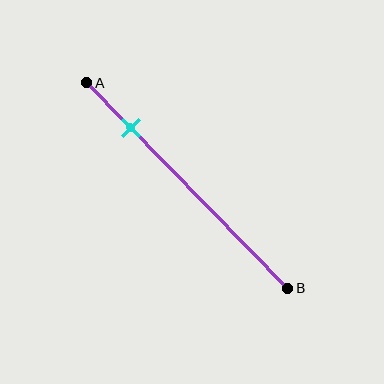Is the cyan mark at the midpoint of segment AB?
No, the mark is at about 20% from A, not at the 50% midpoint.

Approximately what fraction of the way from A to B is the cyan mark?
The cyan mark is approximately 20% of the way from A to B.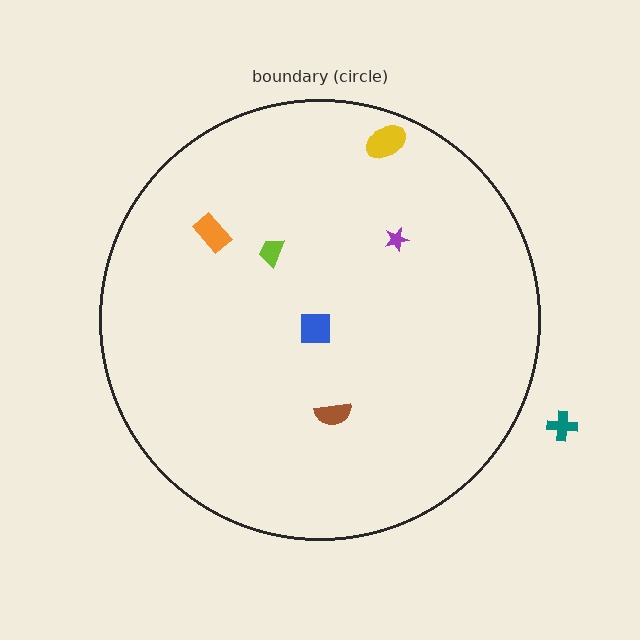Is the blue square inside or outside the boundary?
Inside.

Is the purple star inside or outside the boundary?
Inside.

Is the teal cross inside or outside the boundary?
Outside.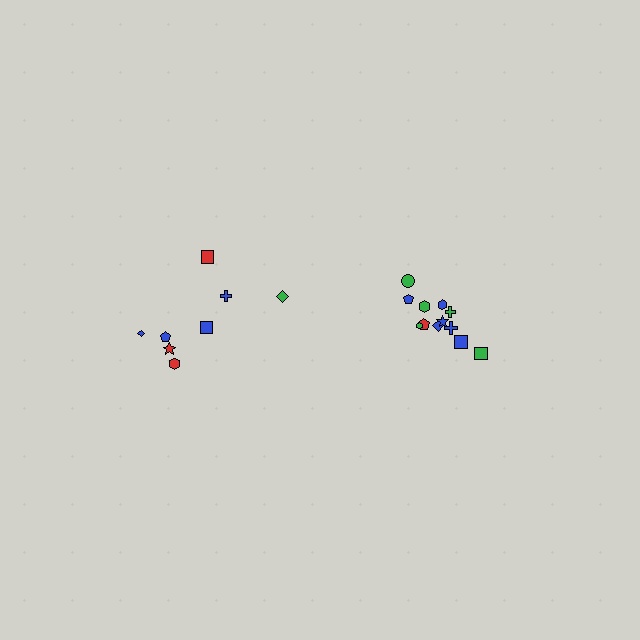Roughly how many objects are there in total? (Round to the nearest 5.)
Roughly 20 objects in total.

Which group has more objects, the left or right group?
The right group.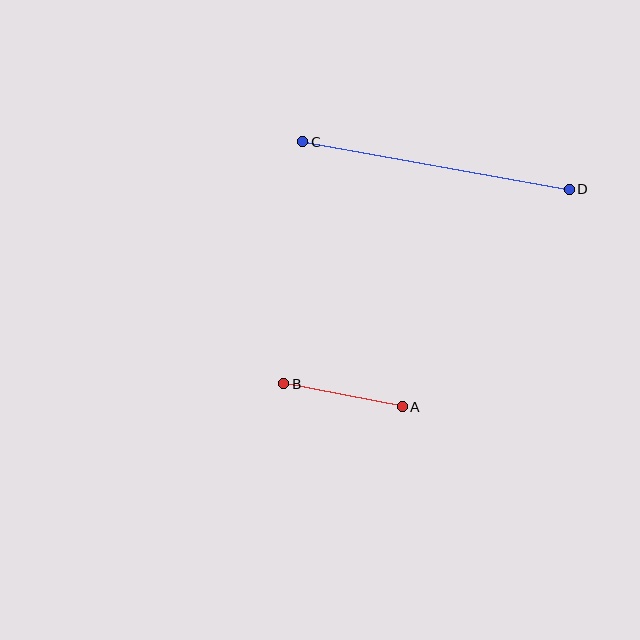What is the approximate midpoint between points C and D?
The midpoint is at approximately (436, 166) pixels.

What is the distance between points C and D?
The distance is approximately 271 pixels.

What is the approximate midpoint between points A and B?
The midpoint is at approximately (343, 395) pixels.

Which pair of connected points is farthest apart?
Points C and D are farthest apart.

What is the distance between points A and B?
The distance is approximately 121 pixels.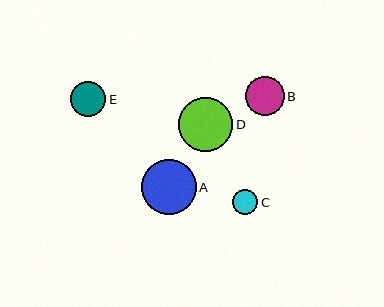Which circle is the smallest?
Circle C is the smallest with a size of approximately 25 pixels.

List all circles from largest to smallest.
From largest to smallest: A, D, B, E, C.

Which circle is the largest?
Circle A is the largest with a size of approximately 55 pixels.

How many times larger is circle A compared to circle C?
Circle A is approximately 2.2 times the size of circle C.